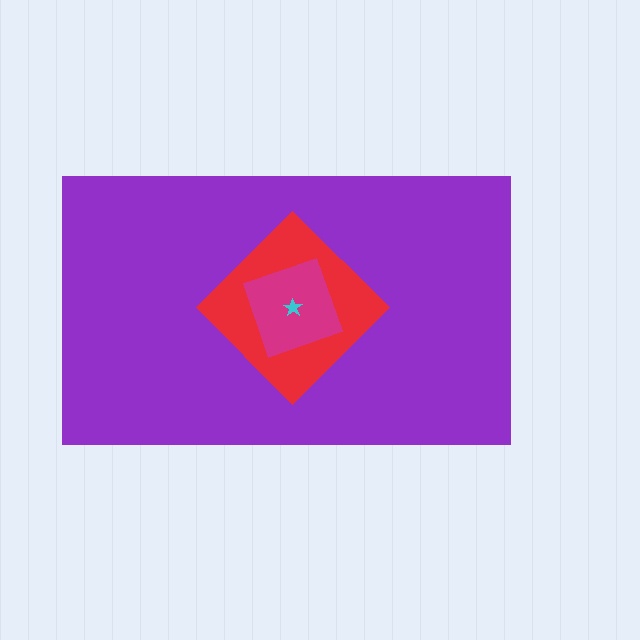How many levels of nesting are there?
4.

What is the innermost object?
The cyan star.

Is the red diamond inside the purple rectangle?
Yes.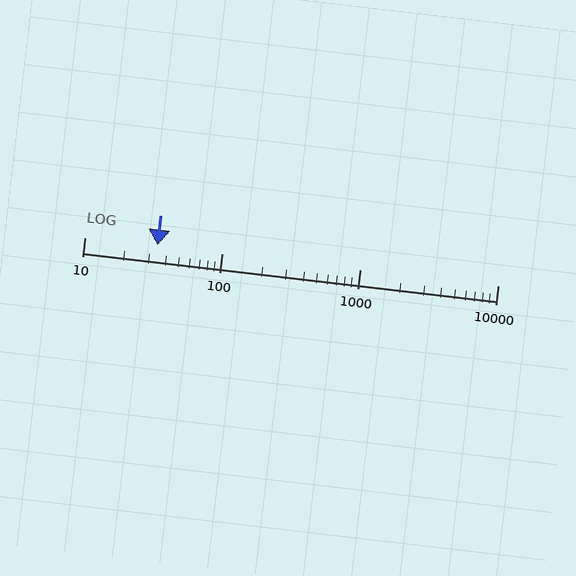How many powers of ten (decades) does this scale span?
The scale spans 3 decades, from 10 to 10000.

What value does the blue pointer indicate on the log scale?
The pointer indicates approximately 34.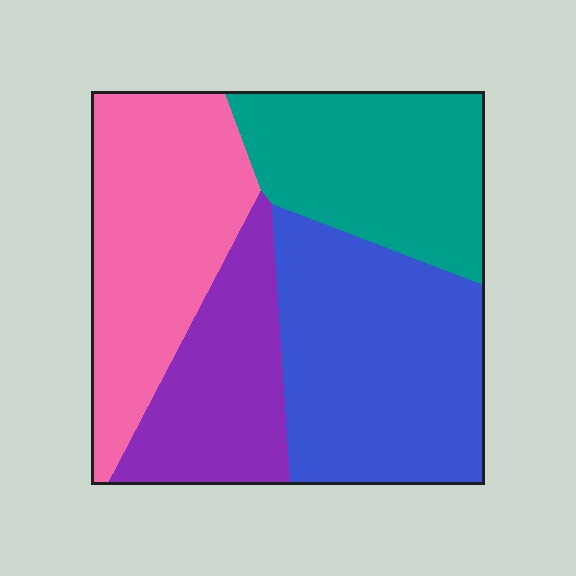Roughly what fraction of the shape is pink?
Pink takes up about one quarter (1/4) of the shape.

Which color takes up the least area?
Purple, at roughly 20%.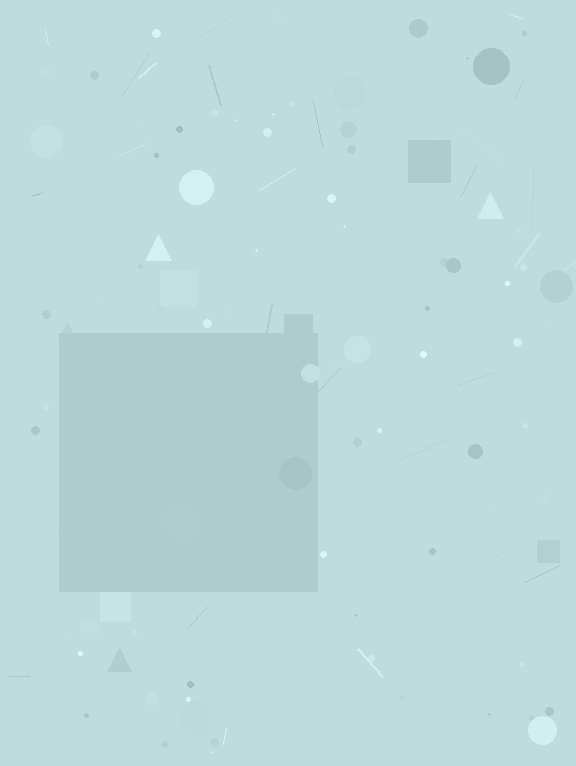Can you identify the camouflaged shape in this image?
The camouflaged shape is a square.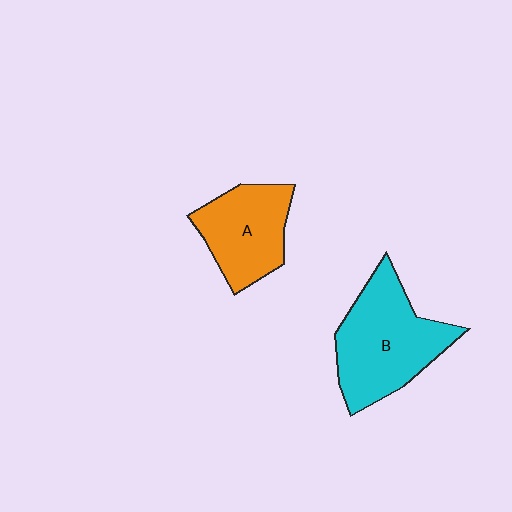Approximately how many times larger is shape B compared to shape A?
Approximately 1.4 times.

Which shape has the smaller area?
Shape A (orange).